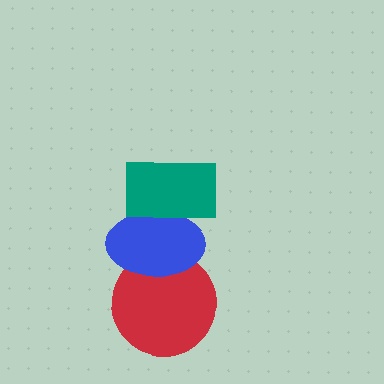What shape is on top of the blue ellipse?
The teal rectangle is on top of the blue ellipse.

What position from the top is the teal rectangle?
The teal rectangle is 1st from the top.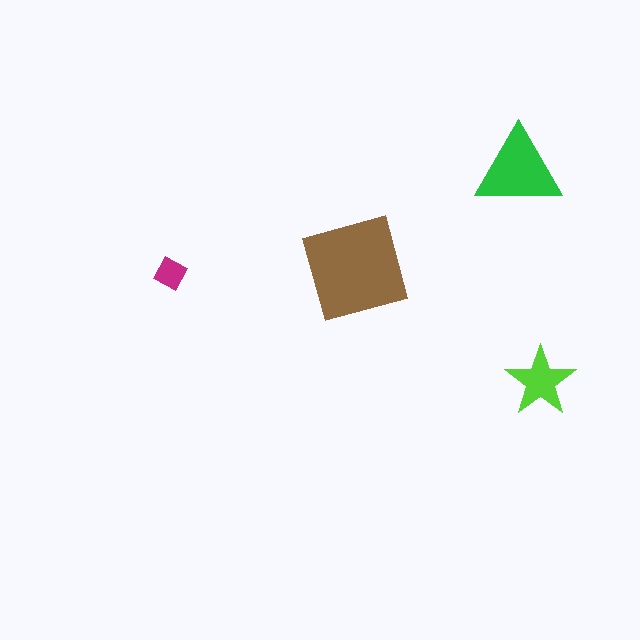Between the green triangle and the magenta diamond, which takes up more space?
The green triangle.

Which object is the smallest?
The magenta diamond.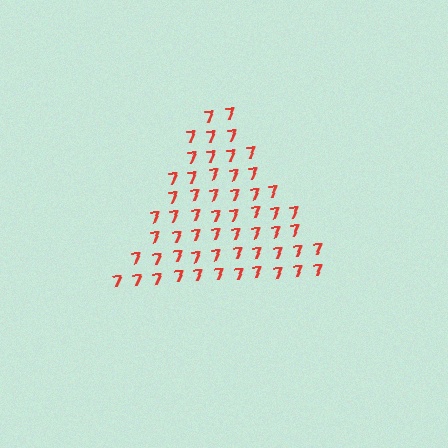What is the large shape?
The large shape is a triangle.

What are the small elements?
The small elements are digit 7's.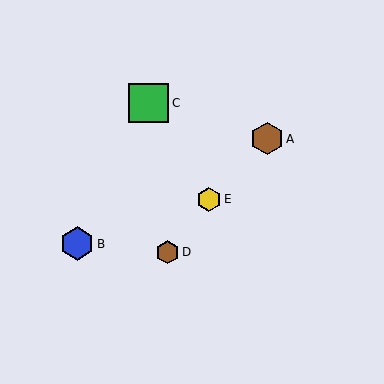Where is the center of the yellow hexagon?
The center of the yellow hexagon is at (209, 199).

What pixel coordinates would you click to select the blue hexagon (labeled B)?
Click at (77, 244) to select the blue hexagon B.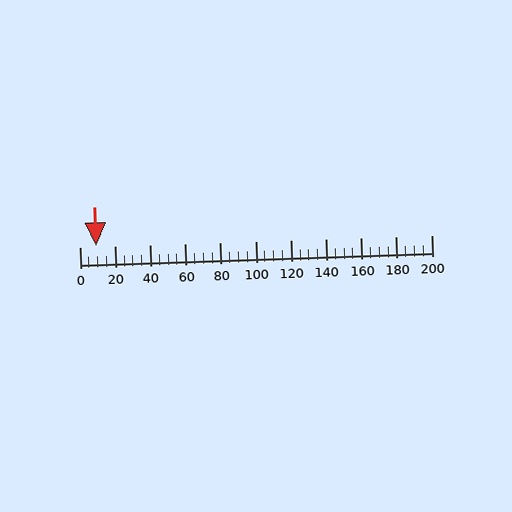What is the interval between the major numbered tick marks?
The major tick marks are spaced 20 units apart.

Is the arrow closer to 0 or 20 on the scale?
The arrow is closer to 0.